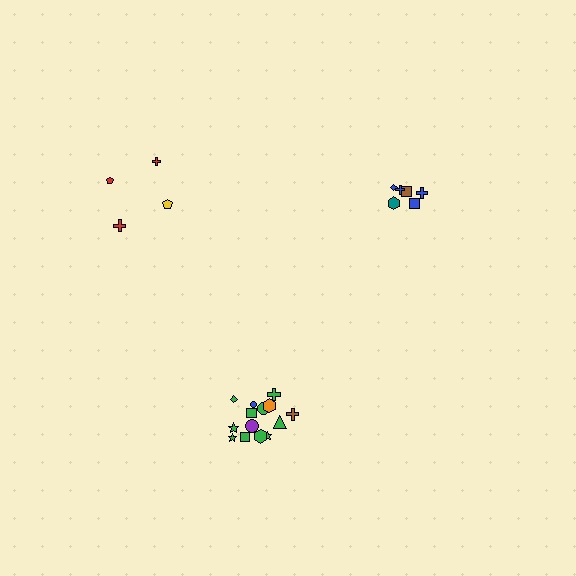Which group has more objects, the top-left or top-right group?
The top-right group.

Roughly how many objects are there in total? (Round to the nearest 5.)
Roughly 25 objects in total.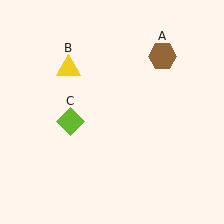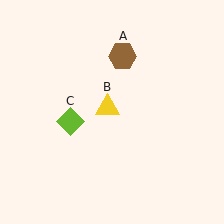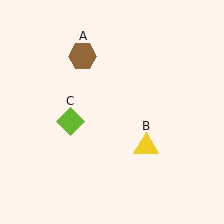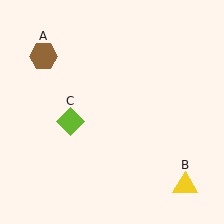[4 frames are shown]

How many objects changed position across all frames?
2 objects changed position: brown hexagon (object A), yellow triangle (object B).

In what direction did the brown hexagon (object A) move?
The brown hexagon (object A) moved left.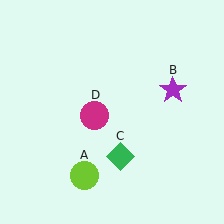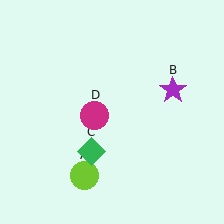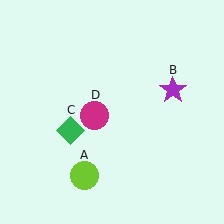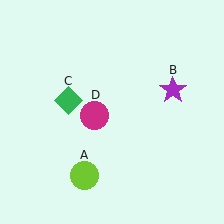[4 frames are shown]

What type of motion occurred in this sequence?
The green diamond (object C) rotated clockwise around the center of the scene.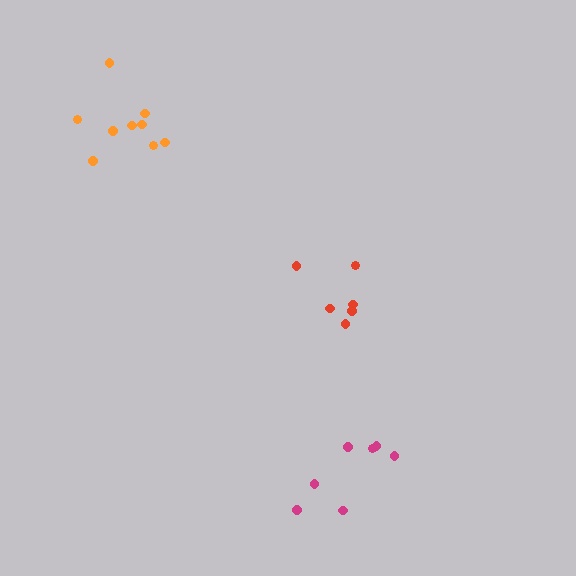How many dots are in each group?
Group 1: 6 dots, Group 2: 9 dots, Group 3: 7 dots (22 total).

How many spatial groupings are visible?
There are 3 spatial groupings.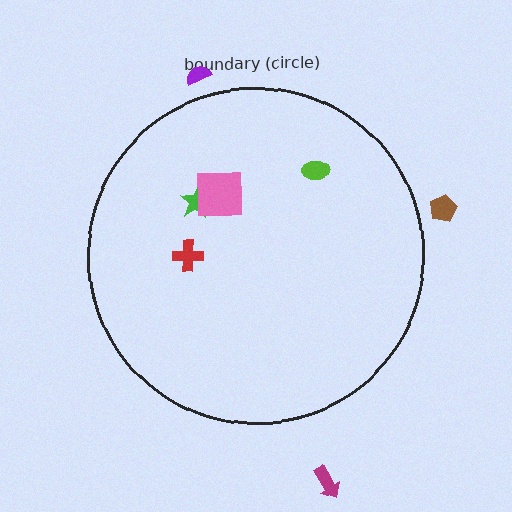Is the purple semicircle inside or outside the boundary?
Outside.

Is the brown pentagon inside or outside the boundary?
Outside.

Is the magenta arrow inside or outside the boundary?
Outside.